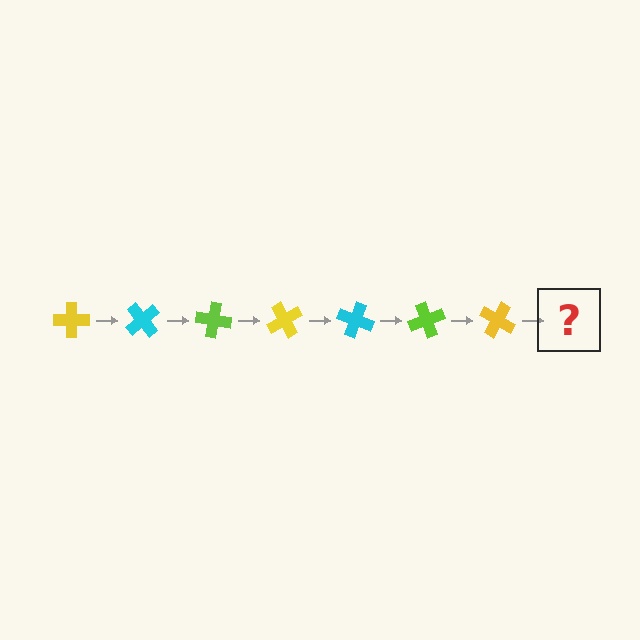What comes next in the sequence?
The next element should be a cyan cross, rotated 350 degrees from the start.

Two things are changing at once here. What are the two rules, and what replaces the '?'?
The two rules are that it rotates 50 degrees each step and the color cycles through yellow, cyan, and lime. The '?' should be a cyan cross, rotated 350 degrees from the start.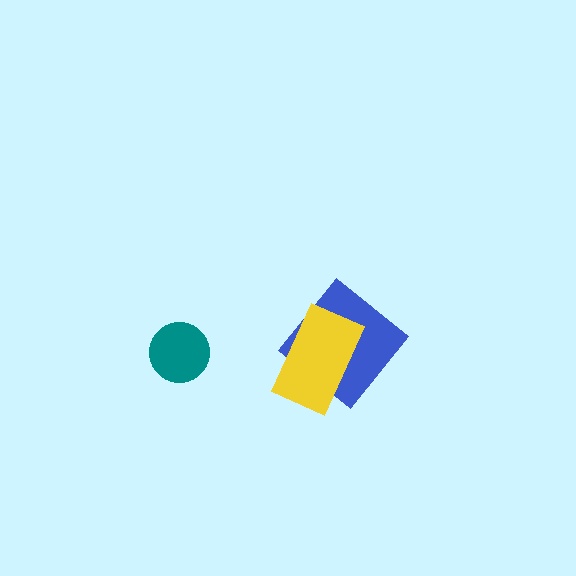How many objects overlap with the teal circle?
0 objects overlap with the teal circle.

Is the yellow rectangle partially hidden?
No, no other shape covers it.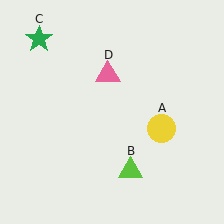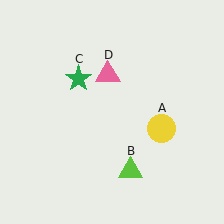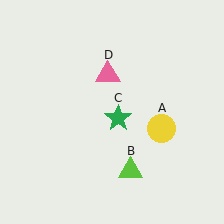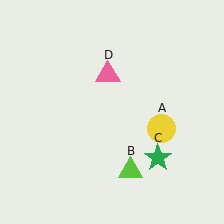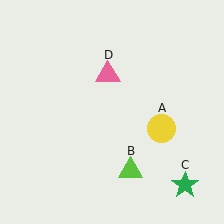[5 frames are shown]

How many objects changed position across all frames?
1 object changed position: green star (object C).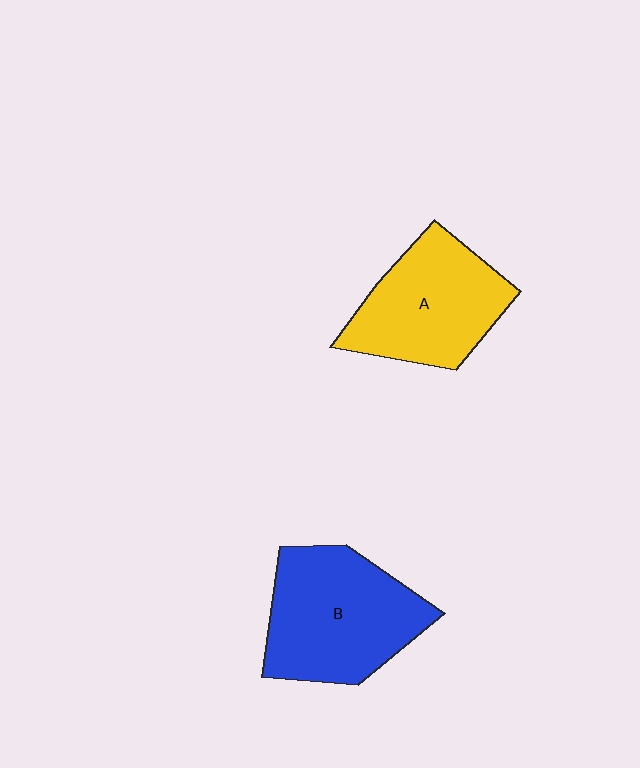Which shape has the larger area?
Shape B (blue).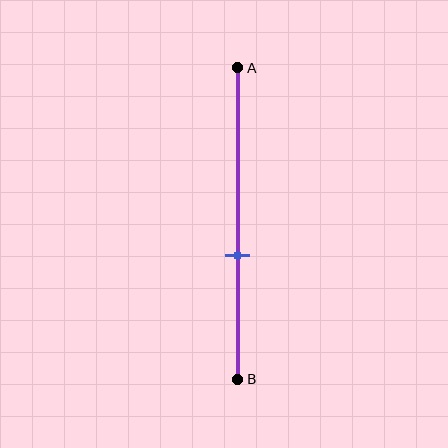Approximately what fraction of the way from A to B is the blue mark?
The blue mark is approximately 60% of the way from A to B.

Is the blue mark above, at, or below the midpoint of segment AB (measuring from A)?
The blue mark is below the midpoint of segment AB.